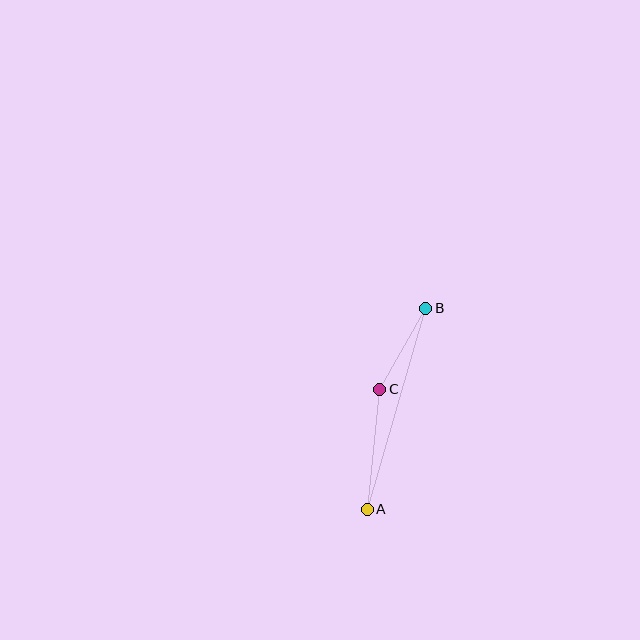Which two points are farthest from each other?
Points A and B are farthest from each other.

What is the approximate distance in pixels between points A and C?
The distance between A and C is approximately 121 pixels.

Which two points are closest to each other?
Points B and C are closest to each other.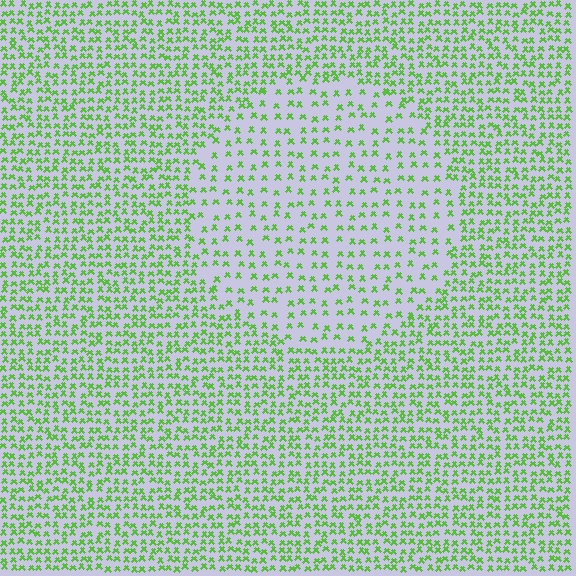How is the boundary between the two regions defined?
The boundary is defined by a change in element density (approximately 2.0x ratio). All elements are the same color, size, and shape.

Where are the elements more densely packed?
The elements are more densely packed outside the circle boundary.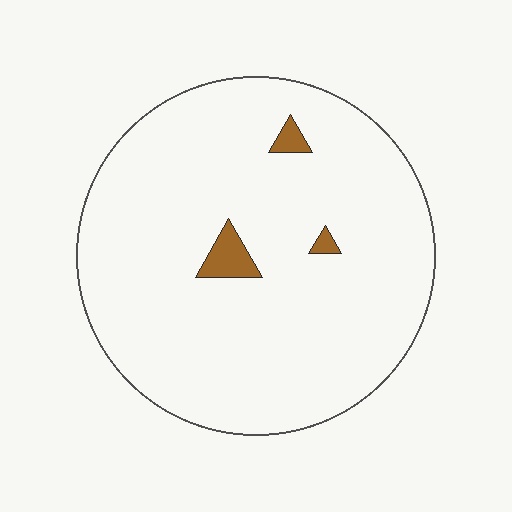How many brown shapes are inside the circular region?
3.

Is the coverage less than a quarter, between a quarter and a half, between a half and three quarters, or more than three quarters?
Less than a quarter.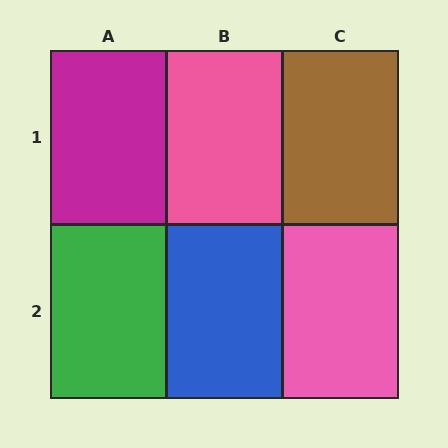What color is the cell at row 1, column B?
Pink.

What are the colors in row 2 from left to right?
Green, blue, pink.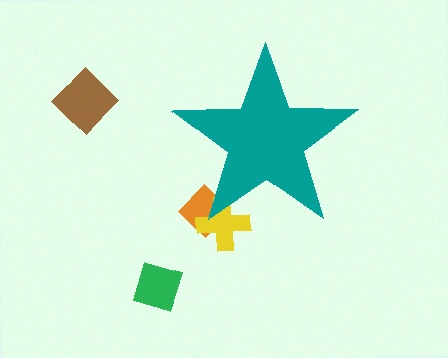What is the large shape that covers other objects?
A teal star.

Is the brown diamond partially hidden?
No, the brown diamond is fully visible.